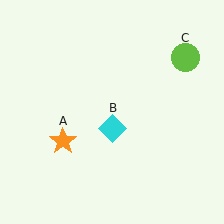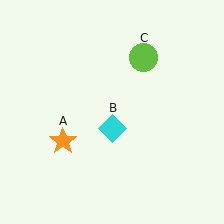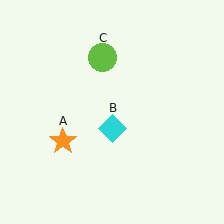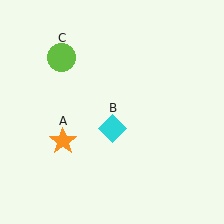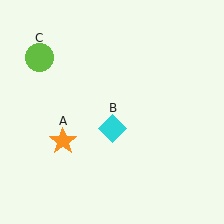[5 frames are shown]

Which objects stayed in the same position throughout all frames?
Orange star (object A) and cyan diamond (object B) remained stationary.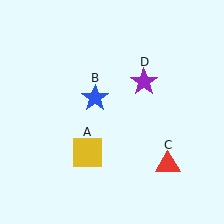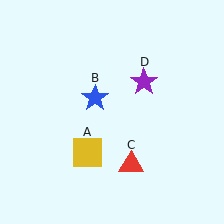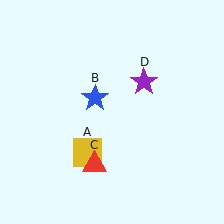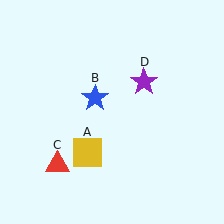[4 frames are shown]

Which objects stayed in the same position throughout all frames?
Yellow square (object A) and blue star (object B) and purple star (object D) remained stationary.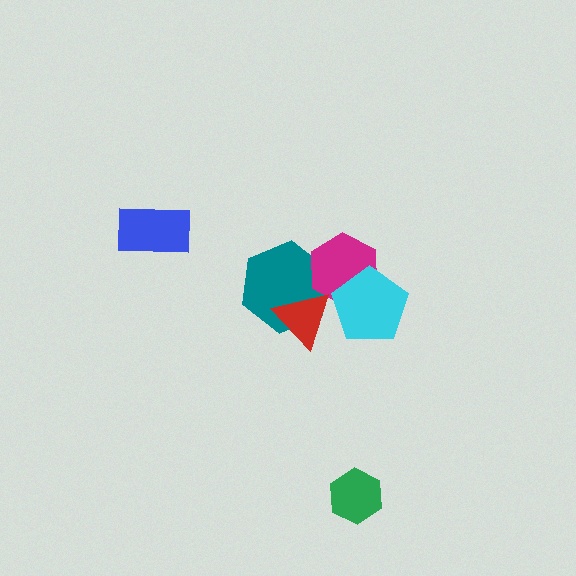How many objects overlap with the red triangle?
2 objects overlap with the red triangle.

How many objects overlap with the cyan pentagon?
1 object overlaps with the cyan pentagon.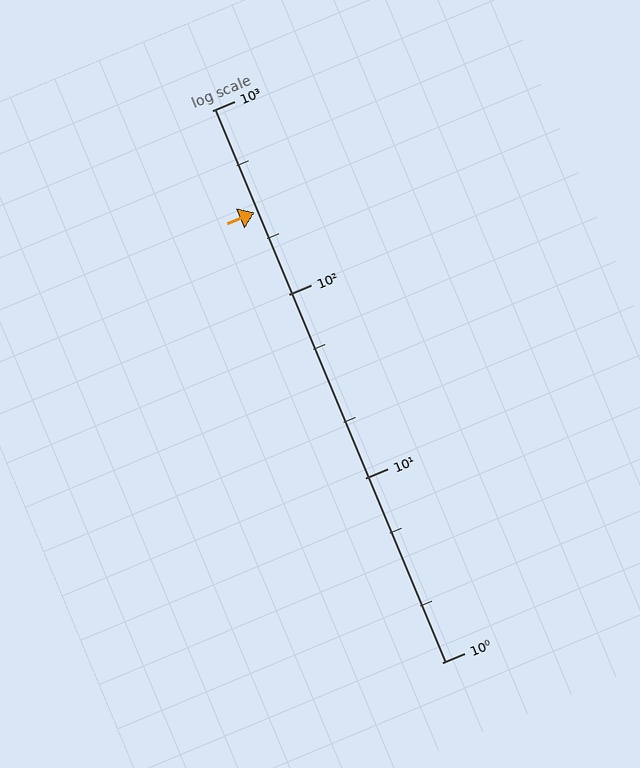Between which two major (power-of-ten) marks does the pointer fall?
The pointer is between 100 and 1000.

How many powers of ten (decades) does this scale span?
The scale spans 3 decades, from 1 to 1000.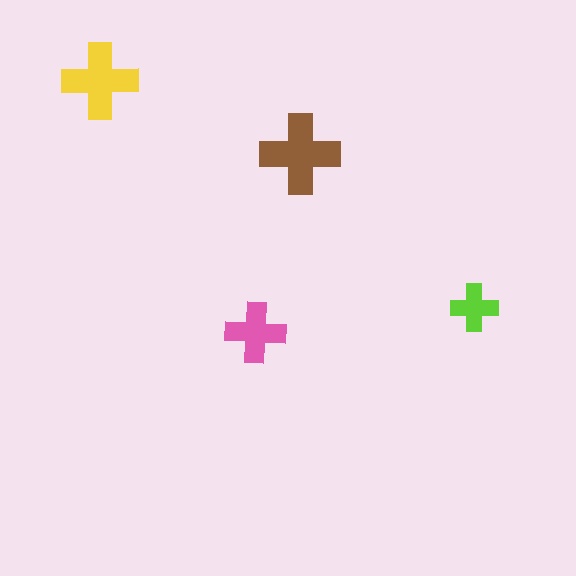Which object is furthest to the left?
The yellow cross is leftmost.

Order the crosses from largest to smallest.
the brown one, the yellow one, the pink one, the lime one.